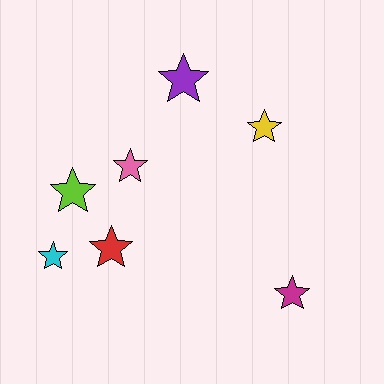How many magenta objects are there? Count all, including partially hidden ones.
There is 1 magenta object.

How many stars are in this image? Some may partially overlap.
There are 7 stars.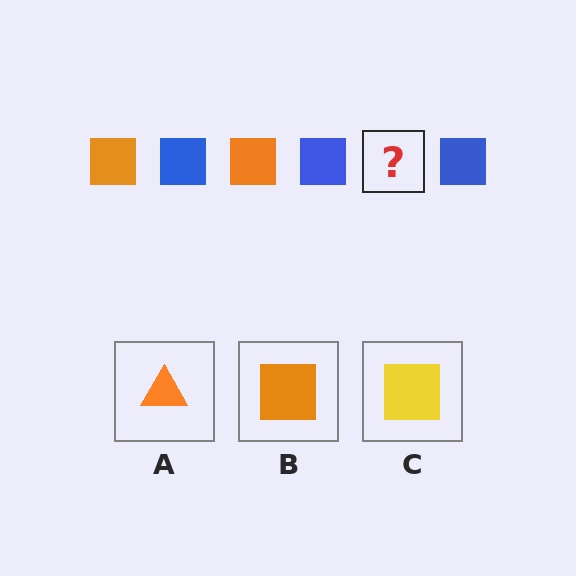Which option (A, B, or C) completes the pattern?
B.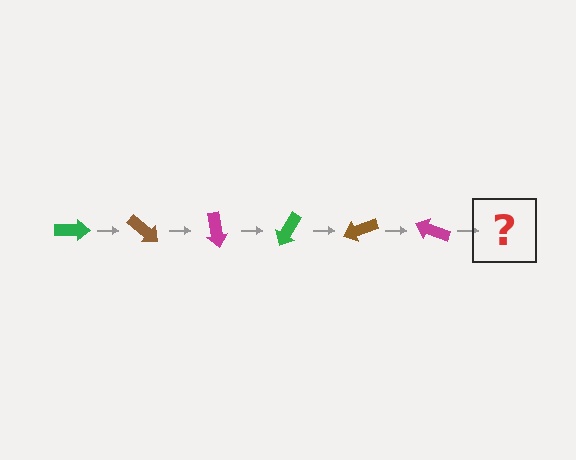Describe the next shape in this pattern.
It should be a green arrow, rotated 240 degrees from the start.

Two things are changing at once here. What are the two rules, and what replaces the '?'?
The two rules are that it rotates 40 degrees each step and the color cycles through green, brown, and magenta. The '?' should be a green arrow, rotated 240 degrees from the start.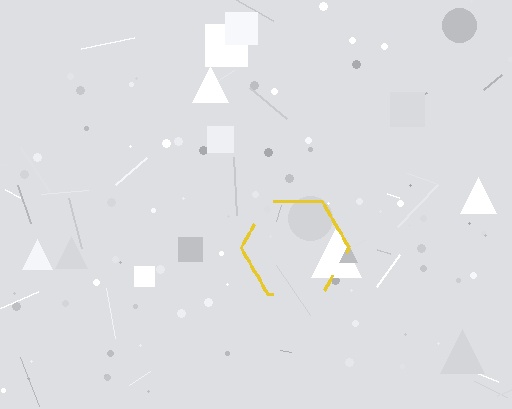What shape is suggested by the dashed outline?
The dashed outline suggests a hexagon.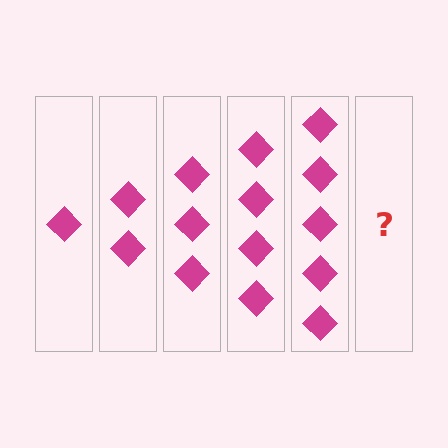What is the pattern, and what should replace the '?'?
The pattern is that each step adds one more diamond. The '?' should be 6 diamonds.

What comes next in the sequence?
The next element should be 6 diamonds.